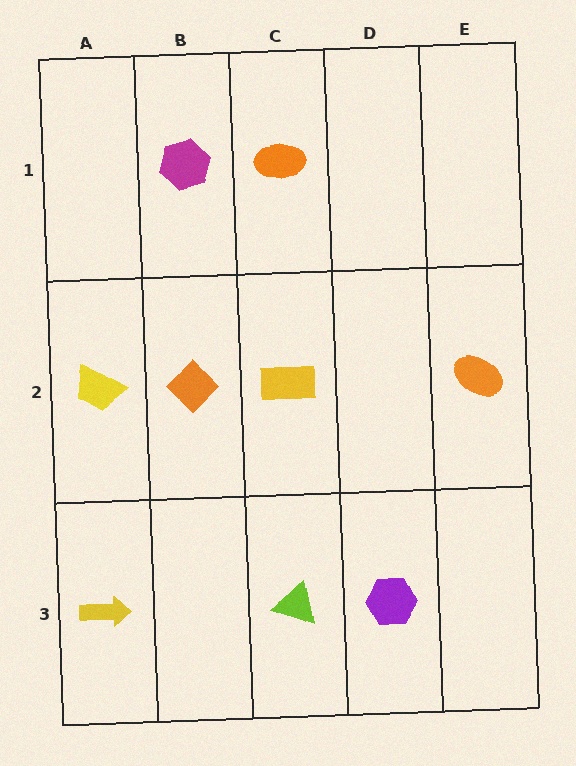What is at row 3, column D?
A purple hexagon.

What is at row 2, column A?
A yellow trapezoid.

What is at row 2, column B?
An orange diamond.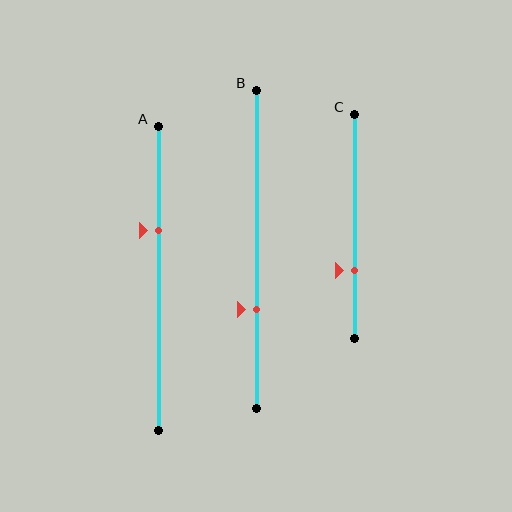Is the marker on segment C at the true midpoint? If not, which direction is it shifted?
No, the marker on segment C is shifted downward by about 20% of the segment length.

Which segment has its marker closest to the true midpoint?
Segment A has its marker closest to the true midpoint.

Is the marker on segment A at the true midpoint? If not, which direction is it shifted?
No, the marker on segment A is shifted upward by about 16% of the segment length.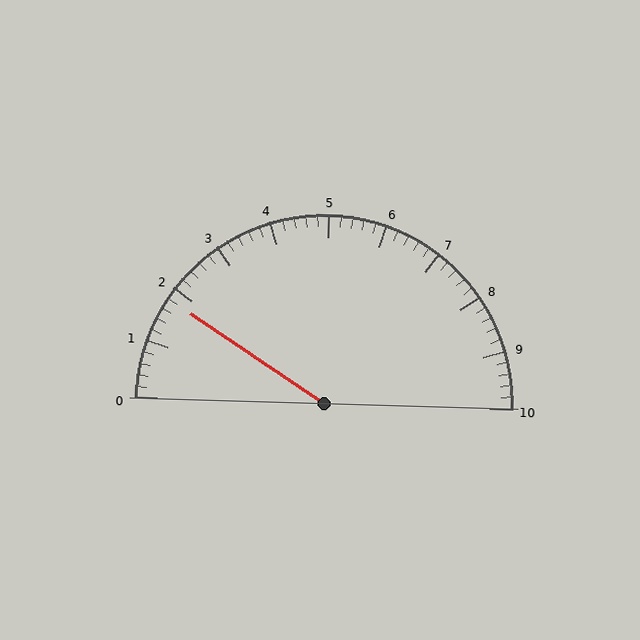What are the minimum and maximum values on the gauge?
The gauge ranges from 0 to 10.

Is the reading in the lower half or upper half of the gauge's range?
The reading is in the lower half of the range (0 to 10).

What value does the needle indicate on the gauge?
The needle indicates approximately 1.8.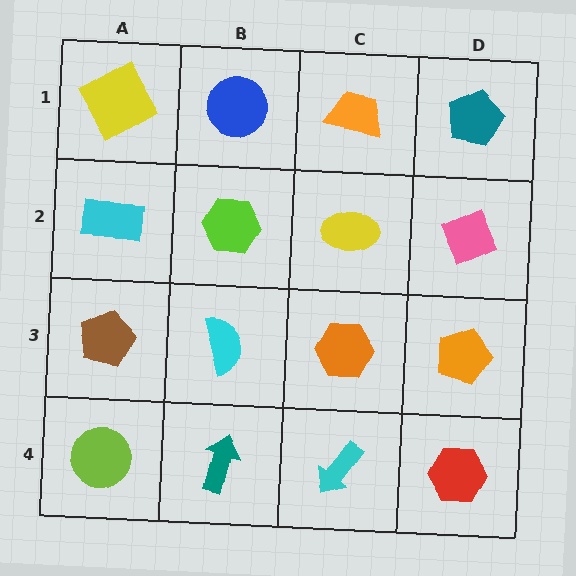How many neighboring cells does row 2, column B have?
4.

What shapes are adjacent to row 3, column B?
A lime hexagon (row 2, column B), a teal arrow (row 4, column B), a brown pentagon (row 3, column A), an orange hexagon (row 3, column C).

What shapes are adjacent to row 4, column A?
A brown pentagon (row 3, column A), a teal arrow (row 4, column B).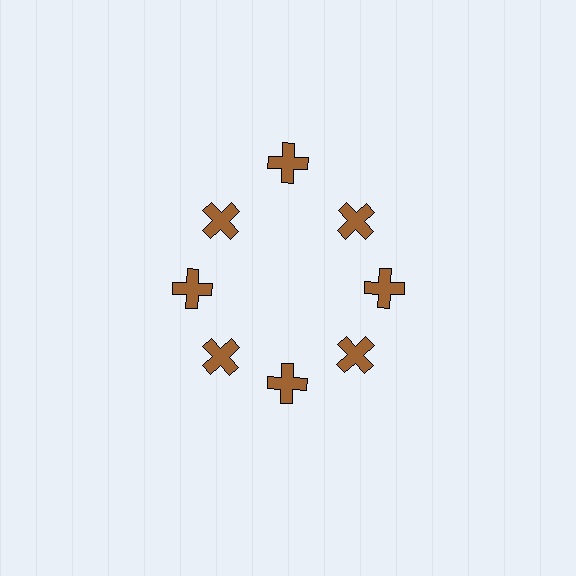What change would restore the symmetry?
The symmetry would be restored by moving it inward, back onto the ring so that all 8 crosses sit at equal angles and equal distance from the center.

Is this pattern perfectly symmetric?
No. The 8 brown crosses are arranged in a ring, but one element near the 12 o'clock position is pushed outward from the center, breaking the 8-fold rotational symmetry.